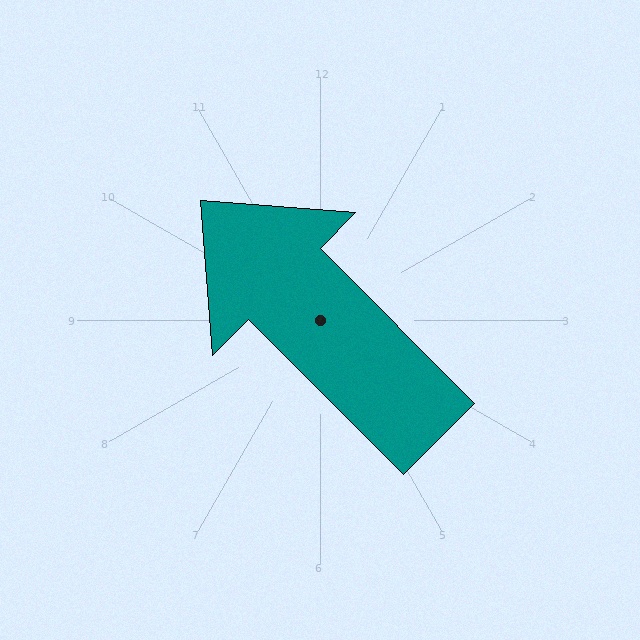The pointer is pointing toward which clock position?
Roughly 11 o'clock.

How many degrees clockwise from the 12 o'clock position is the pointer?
Approximately 315 degrees.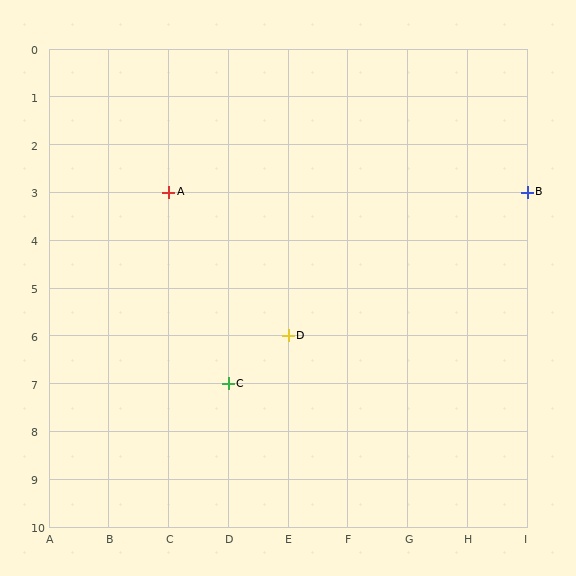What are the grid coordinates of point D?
Point D is at grid coordinates (E, 6).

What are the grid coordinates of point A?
Point A is at grid coordinates (C, 3).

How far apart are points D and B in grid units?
Points D and B are 4 columns and 3 rows apart (about 5.0 grid units diagonally).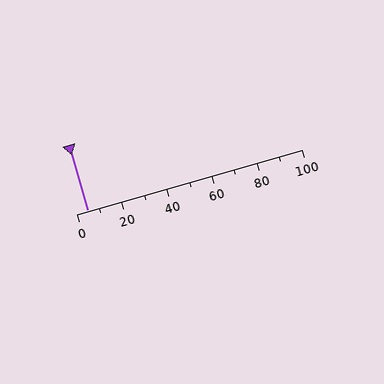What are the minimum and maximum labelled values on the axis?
The axis runs from 0 to 100.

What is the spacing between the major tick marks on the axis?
The major ticks are spaced 20 apart.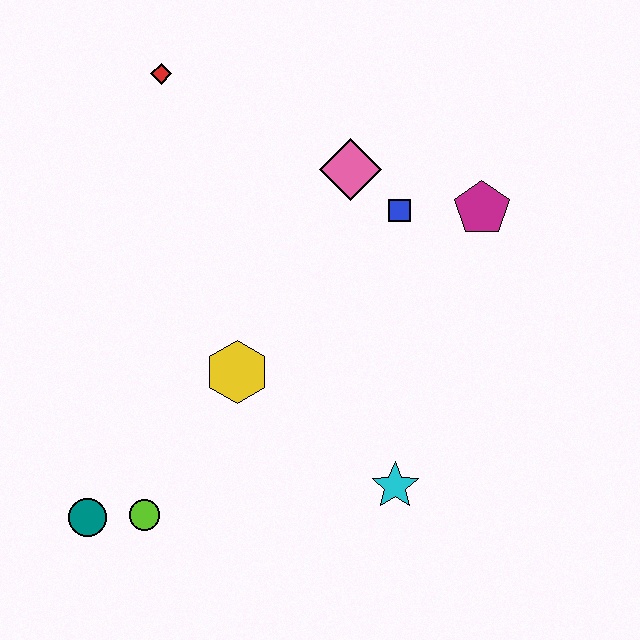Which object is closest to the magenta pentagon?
The blue square is closest to the magenta pentagon.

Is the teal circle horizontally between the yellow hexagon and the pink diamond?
No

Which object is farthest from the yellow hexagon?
The red diamond is farthest from the yellow hexagon.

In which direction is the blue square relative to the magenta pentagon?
The blue square is to the left of the magenta pentagon.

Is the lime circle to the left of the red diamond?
Yes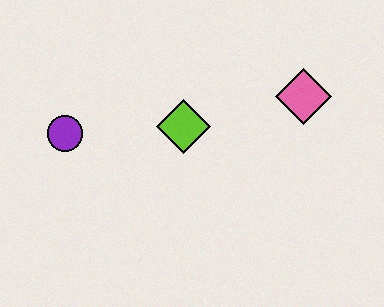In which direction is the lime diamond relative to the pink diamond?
The lime diamond is to the left of the pink diamond.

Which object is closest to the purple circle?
The lime diamond is closest to the purple circle.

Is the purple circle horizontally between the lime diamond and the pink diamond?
No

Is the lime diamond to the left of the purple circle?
No